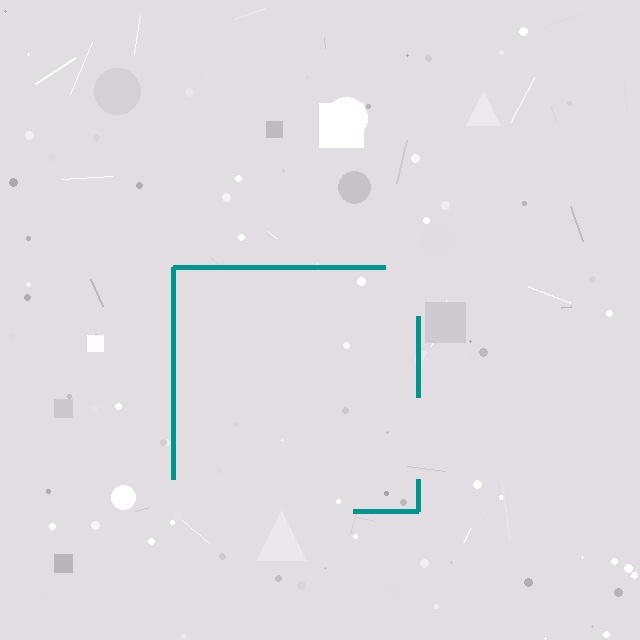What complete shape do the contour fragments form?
The contour fragments form a square.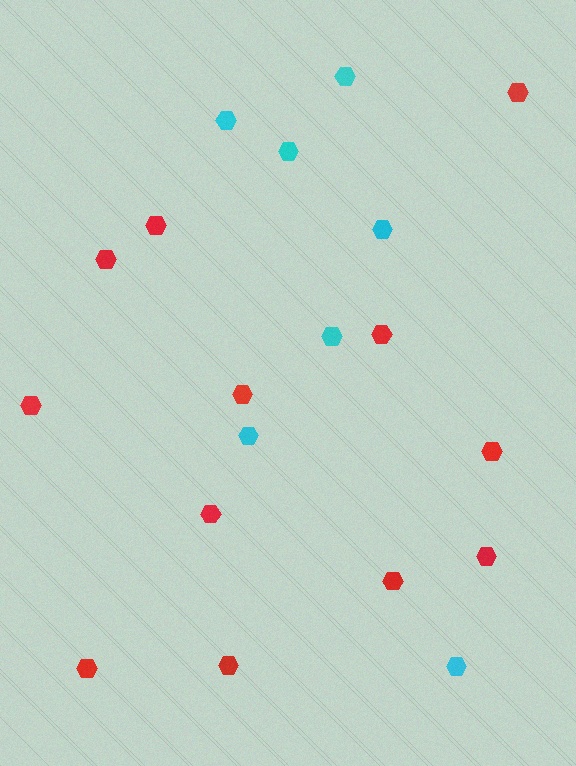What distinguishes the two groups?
There are 2 groups: one group of cyan hexagons (7) and one group of red hexagons (12).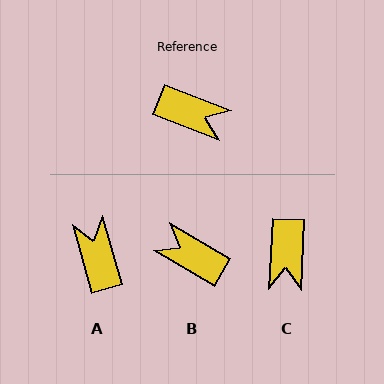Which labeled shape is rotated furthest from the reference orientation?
B, about 171 degrees away.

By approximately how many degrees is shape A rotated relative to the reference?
Approximately 127 degrees counter-clockwise.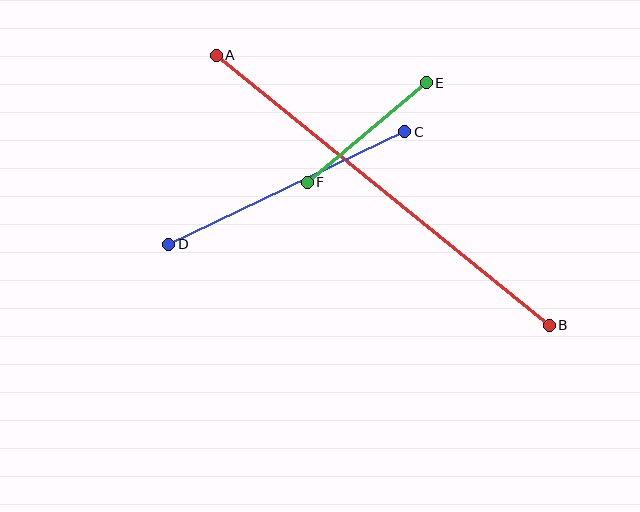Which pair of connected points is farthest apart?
Points A and B are farthest apart.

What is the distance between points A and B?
The distance is approximately 429 pixels.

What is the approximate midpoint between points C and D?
The midpoint is at approximately (287, 188) pixels.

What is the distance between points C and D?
The distance is approximately 262 pixels.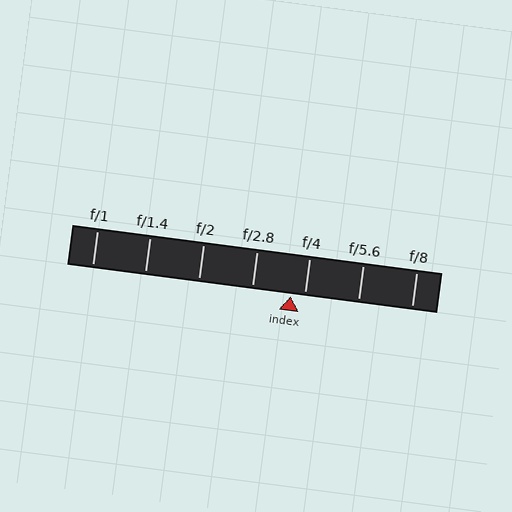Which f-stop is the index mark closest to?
The index mark is closest to f/4.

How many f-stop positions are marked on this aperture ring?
There are 7 f-stop positions marked.